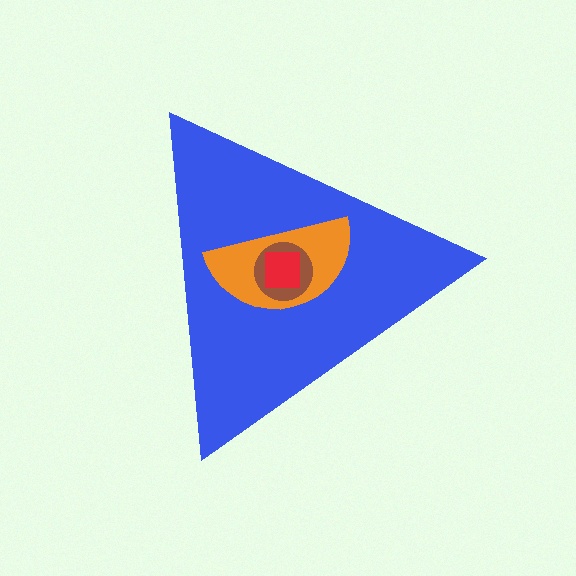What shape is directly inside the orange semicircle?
The brown circle.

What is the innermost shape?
The red square.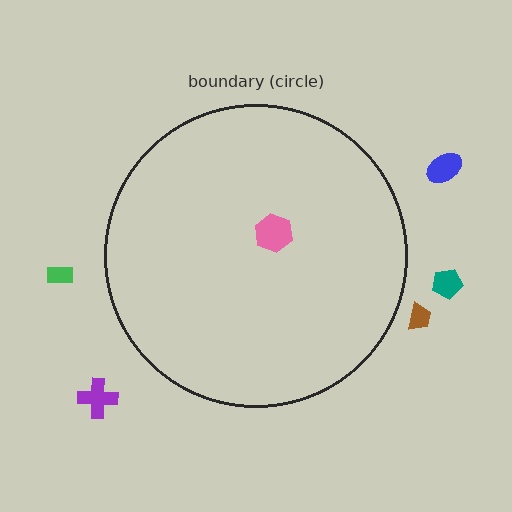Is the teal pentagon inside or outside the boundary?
Outside.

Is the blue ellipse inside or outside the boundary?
Outside.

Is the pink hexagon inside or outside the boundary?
Inside.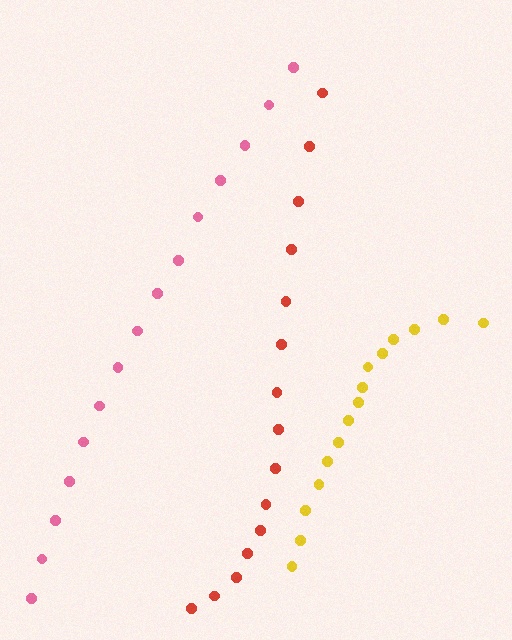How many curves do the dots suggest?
There are 3 distinct paths.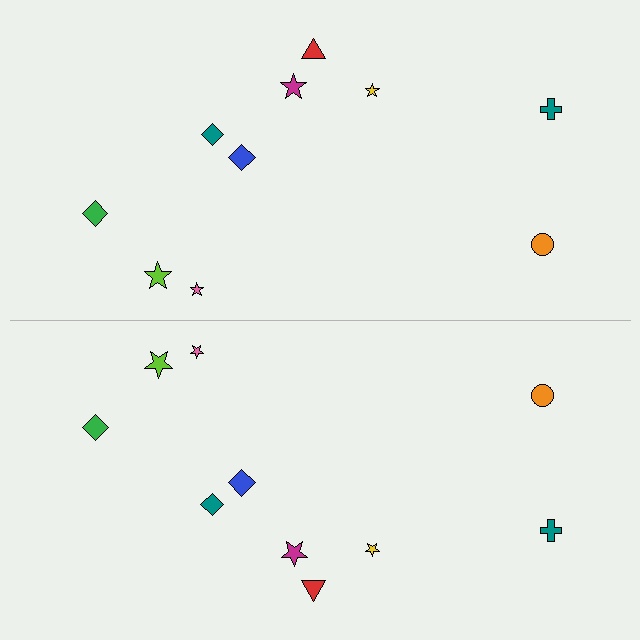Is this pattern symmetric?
Yes, this pattern has bilateral (reflection) symmetry.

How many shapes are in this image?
There are 20 shapes in this image.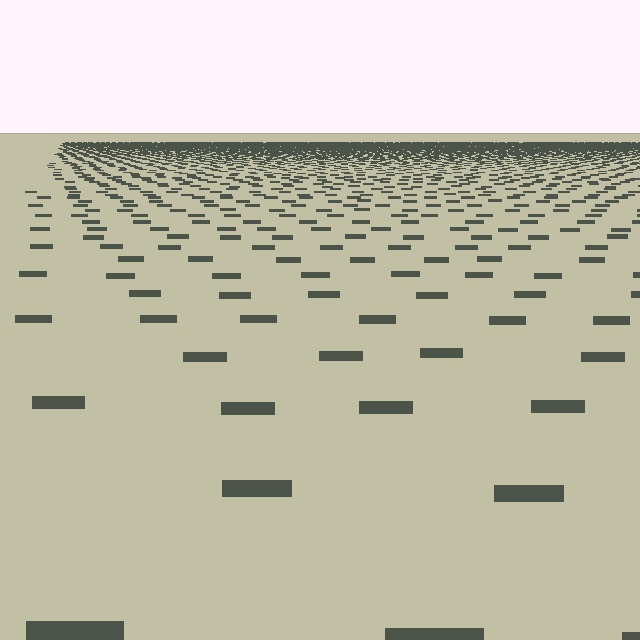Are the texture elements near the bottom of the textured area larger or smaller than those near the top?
Larger. Near the bottom, elements are closer to the viewer and appear at a bigger on-screen size.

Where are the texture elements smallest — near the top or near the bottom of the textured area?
Near the top.